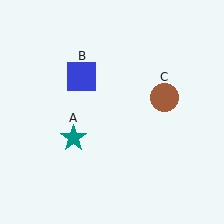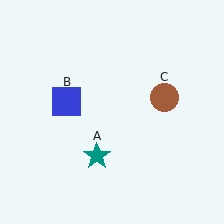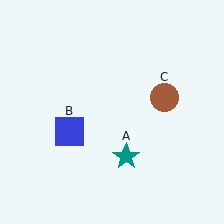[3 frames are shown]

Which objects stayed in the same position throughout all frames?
Brown circle (object C) remained stationary.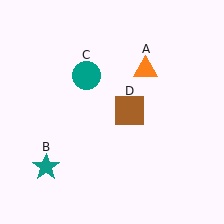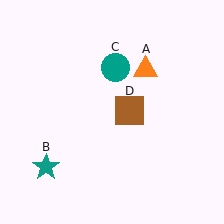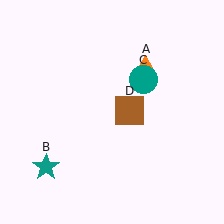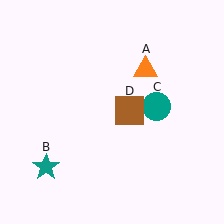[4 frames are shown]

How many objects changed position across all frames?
1 object changed position: teal circle (object C).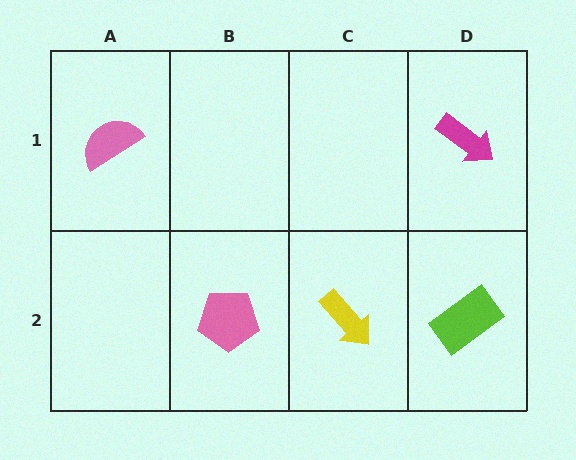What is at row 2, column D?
A lime rectangle.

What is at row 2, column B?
A pink pentagon.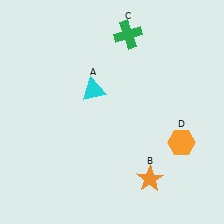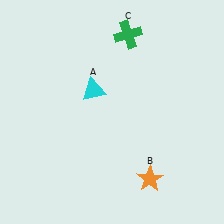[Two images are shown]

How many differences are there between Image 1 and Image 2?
There is 1 difference between the two images.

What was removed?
The orange hexagon (D) was removed in Image 2.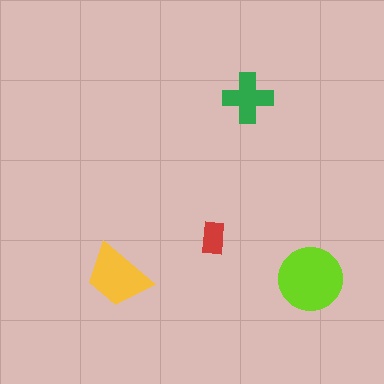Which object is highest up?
The green cross is topmost.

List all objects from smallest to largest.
The red rectangle, the green cross, the yellow trapezoid, the lime circle.